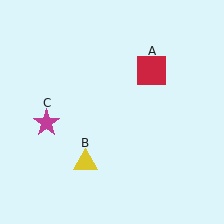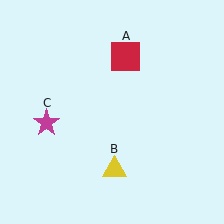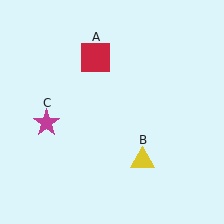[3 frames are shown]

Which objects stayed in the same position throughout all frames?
Magenta star (object C) remained stationary.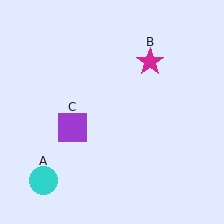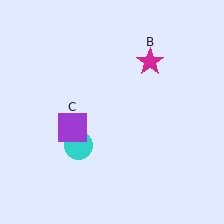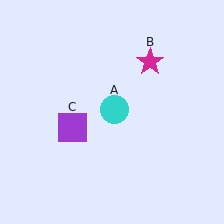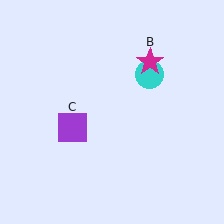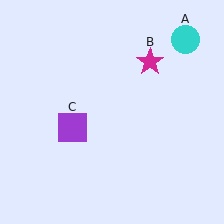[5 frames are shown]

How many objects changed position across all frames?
1 object changed position: cyan circle (object A).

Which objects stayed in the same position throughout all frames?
Magenta star (object B) and purple square (object C) remained stationary.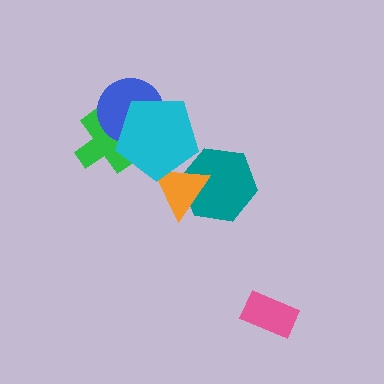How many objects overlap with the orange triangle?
2 objects overlap with the orange triangle.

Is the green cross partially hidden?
Yes, it is partially covered by another shape.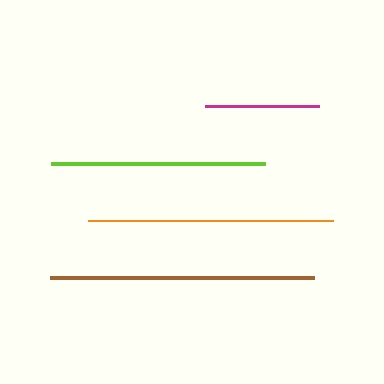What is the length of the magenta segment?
The magenta segment is approximately 114 pixels long.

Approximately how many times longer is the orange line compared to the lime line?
The orange line is approximately 1.1 times the length of the lime line.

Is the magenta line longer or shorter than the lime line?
The lime line is longer than the magenta line.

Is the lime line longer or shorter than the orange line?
The orange line is longer than the lime line.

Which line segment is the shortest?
The magenta line is the shortest at approximately 114 pixels.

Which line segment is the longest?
The brown line is the longest at approximately 264 pixels.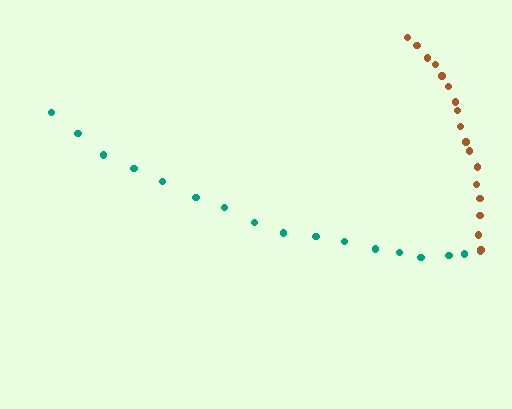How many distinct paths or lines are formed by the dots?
There are 2 distinct paths.